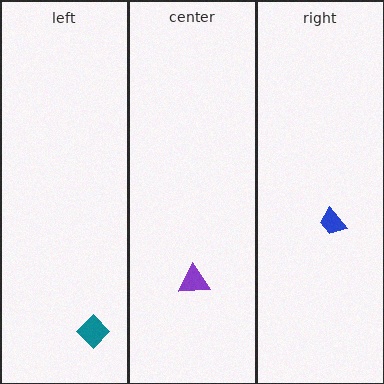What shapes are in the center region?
The purple triangle.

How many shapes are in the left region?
1.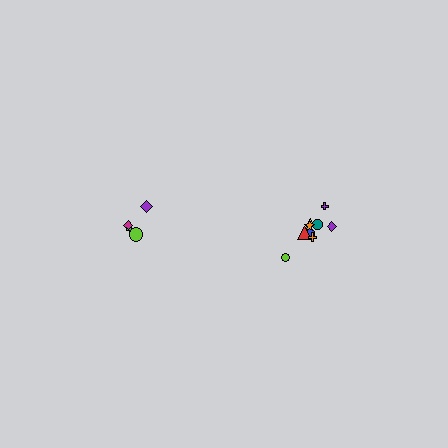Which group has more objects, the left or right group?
The right group.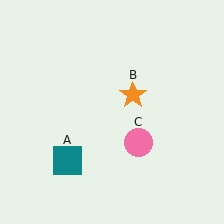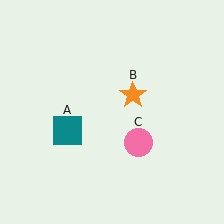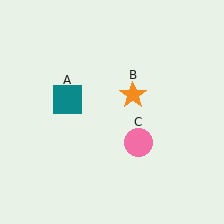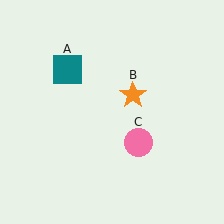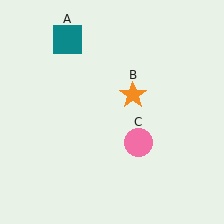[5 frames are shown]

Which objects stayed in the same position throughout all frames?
Orange star (object B) and pink circle (object C) remained stationary.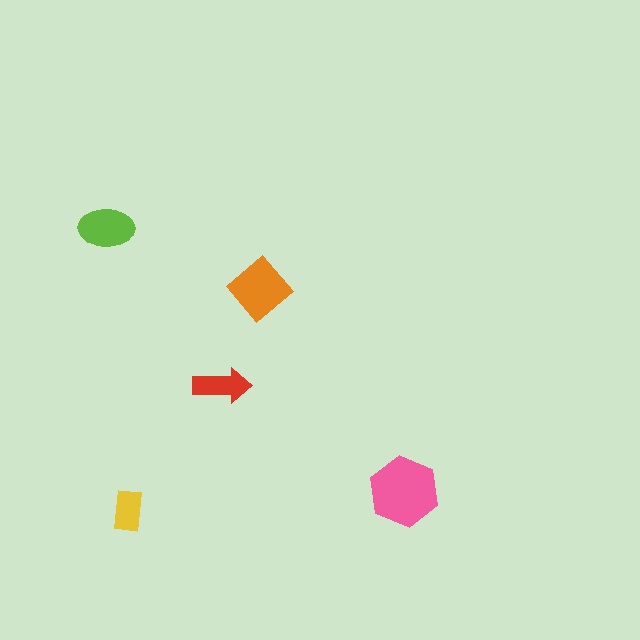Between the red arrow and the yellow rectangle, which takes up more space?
The red arrow.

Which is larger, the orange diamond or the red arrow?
The orange diamond.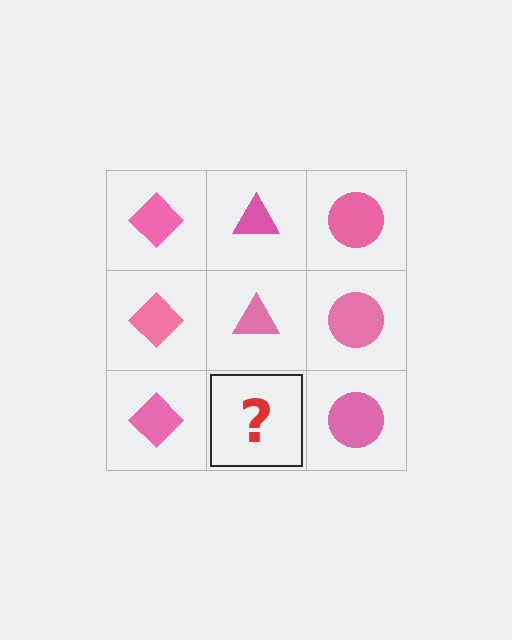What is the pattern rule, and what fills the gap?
The rule is that each column has a consistent shape. The gap should be filled with a pink triangle.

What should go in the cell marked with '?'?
The missing cell should contain a pink triangle.